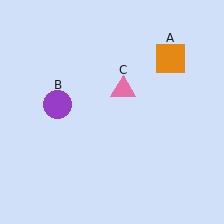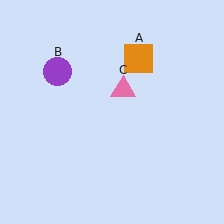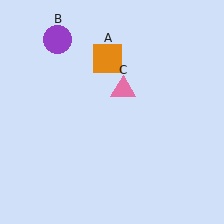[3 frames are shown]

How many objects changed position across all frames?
2 objects changed position: orange square (object A), purple circle (object B).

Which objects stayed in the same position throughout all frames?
Pink triangle (object C) remained stationary.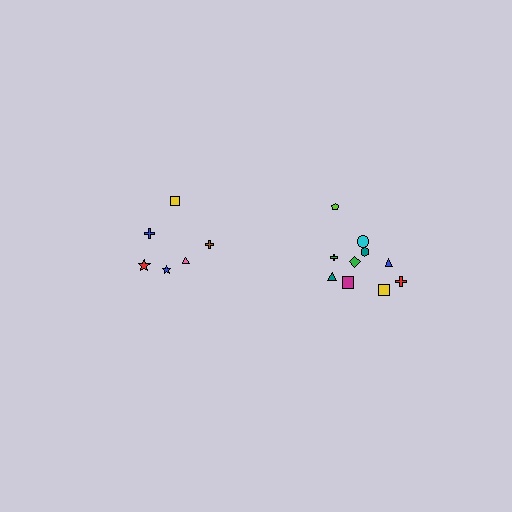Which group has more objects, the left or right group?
The right group.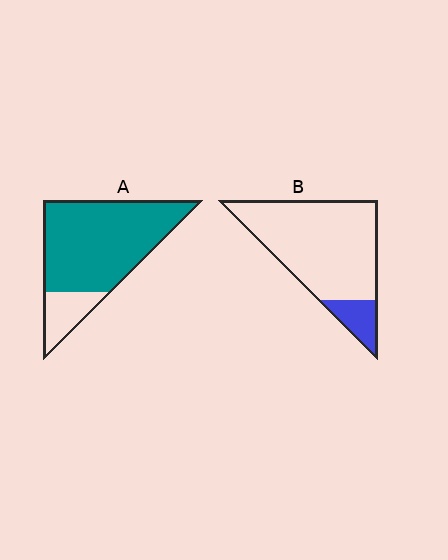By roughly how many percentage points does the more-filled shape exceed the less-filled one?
By roughly 70 percentage points (A over B).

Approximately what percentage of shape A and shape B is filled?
A is approximately 80% and B is approximately 15%.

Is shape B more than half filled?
No.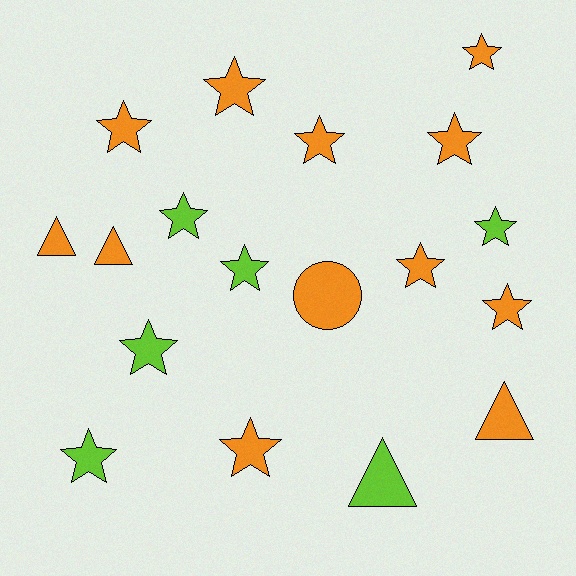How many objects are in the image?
There are 18 objects.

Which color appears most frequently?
Orange, with 12 objects.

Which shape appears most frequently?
Star, with 13 objects.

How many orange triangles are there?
There are 3 orange triangles.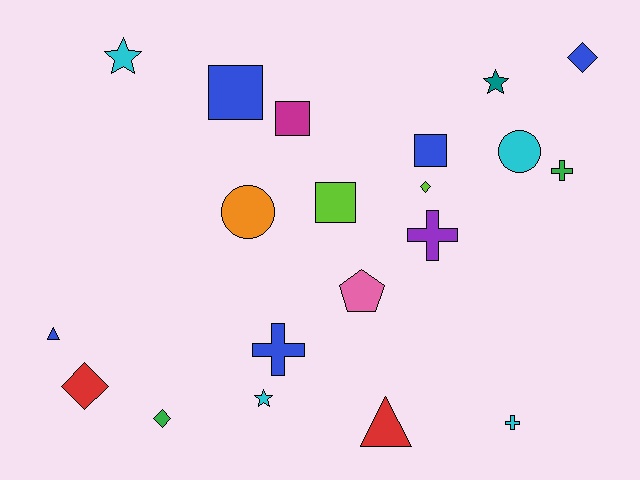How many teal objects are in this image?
There is 1 teal object.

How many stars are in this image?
There are 3 stars.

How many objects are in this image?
There are 20 objects.